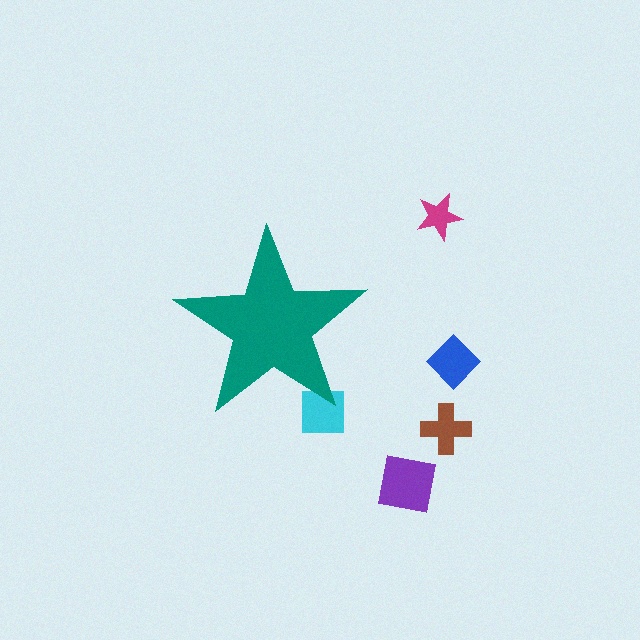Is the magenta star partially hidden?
No, the magenta star is fully visible.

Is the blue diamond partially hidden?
No, the blue diamond is fully visible.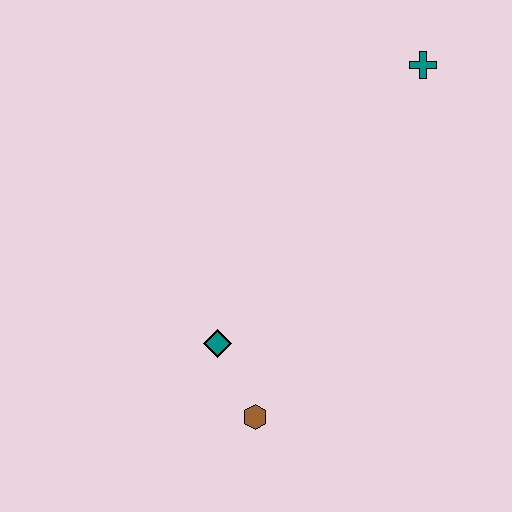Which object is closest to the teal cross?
The teal diamond is closest to the teal cross.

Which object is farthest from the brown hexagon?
The teal cross is farthest from the brown hexagon.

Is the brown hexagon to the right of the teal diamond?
Yes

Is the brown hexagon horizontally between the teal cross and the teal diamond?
Yes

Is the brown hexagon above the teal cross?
No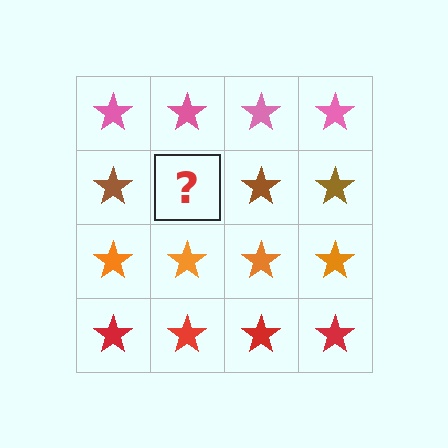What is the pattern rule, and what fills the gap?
The rule is that each row has a consistent color. The gap should be filled with a brown star.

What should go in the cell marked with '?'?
The missing cell should contain a brown star.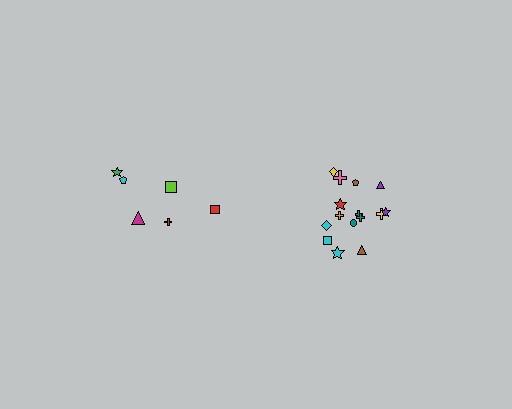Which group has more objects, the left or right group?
The right group.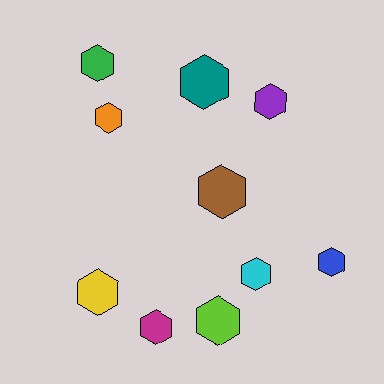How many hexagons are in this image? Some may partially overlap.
There are 10 hexagons.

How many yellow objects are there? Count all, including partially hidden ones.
There is 1 yellow object.